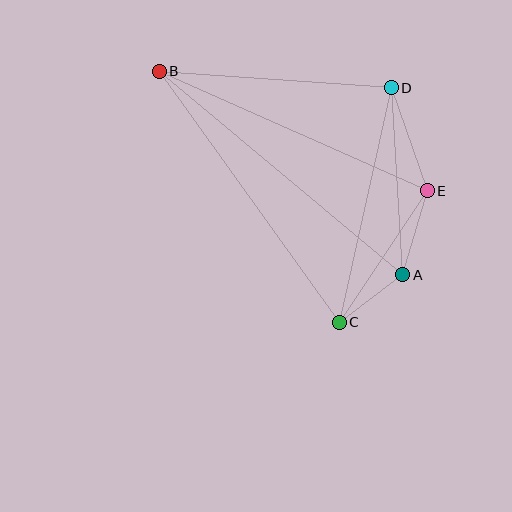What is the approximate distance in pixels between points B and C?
The distance between B and C is approximately 309 pixels.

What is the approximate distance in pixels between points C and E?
The distance between C and E is approximately 158 pixels.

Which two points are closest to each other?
Points A and C are closest to each other.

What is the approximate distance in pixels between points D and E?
The distance between D and E is approximately 109 pixels.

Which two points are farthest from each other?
Points A and B are farthest from each other.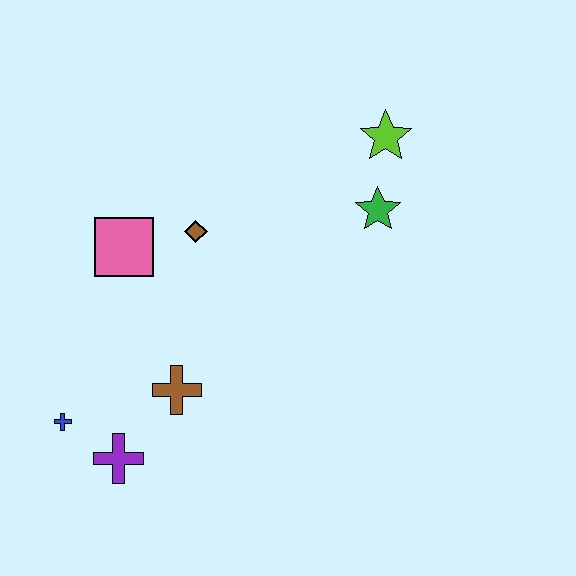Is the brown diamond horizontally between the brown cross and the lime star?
Yes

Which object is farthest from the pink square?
The lime star is farthest from the pink square.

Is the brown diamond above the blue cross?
Yes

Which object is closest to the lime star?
The green star is closest to the lime star.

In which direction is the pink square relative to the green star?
The pink square is to the left of the green star.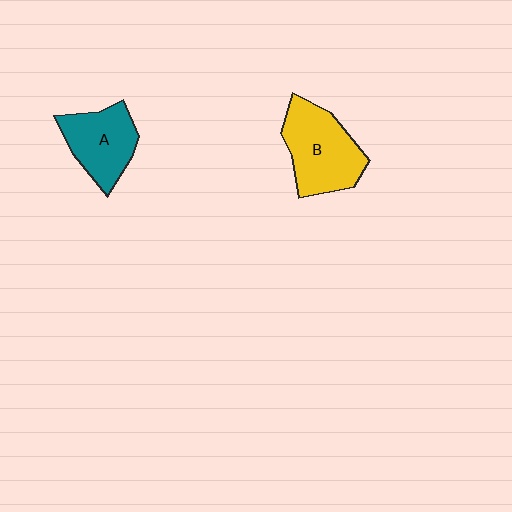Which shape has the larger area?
Shape B (yellow).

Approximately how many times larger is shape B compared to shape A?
Approximately 1.3 times.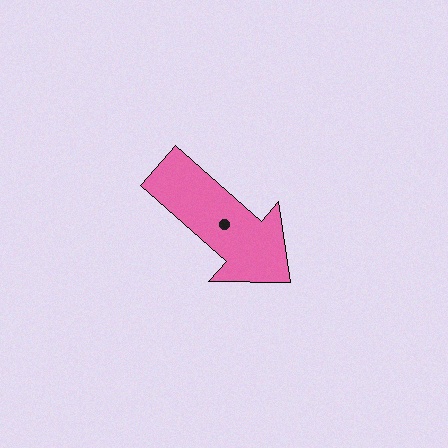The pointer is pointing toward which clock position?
Roughly 4 o'clock.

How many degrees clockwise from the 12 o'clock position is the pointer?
Approximately 131 degrees.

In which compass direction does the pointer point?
Southeast.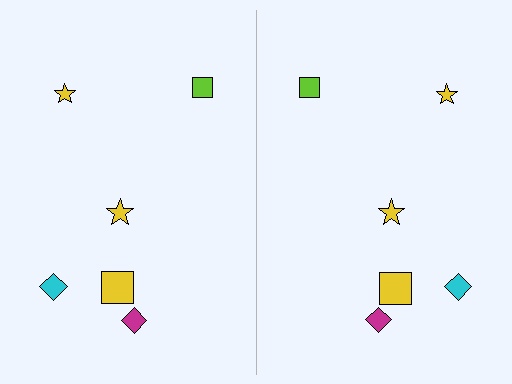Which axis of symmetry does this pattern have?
The pattern has a vertical axis of symmetry running through the center of the image.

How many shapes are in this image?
There are 12 shapes in this image.